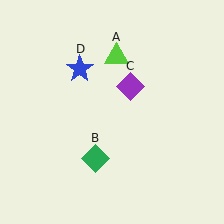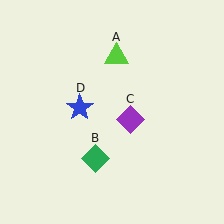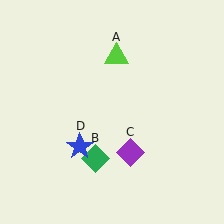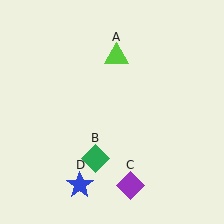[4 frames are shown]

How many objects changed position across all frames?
2 objects changed position: purple diamond (object C), blue star (object D).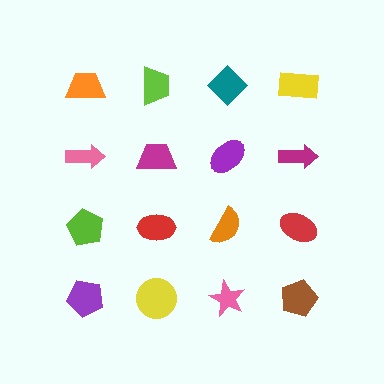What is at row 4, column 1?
A purple pentagon.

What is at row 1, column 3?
A teal diamond.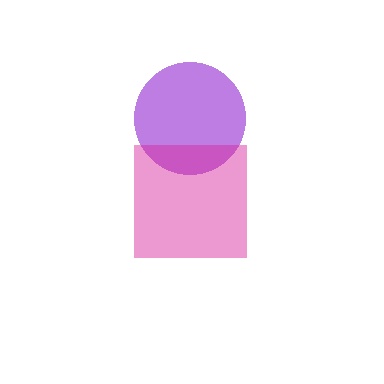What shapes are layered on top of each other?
The layered shapes are: a purple circle, a magenta square.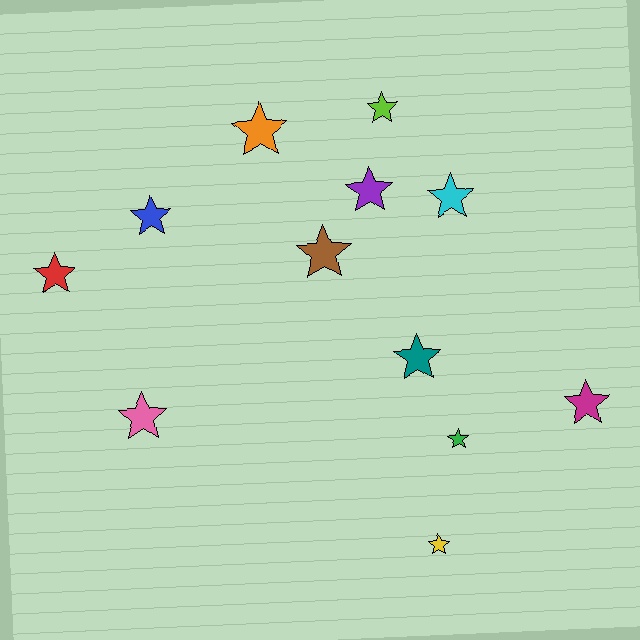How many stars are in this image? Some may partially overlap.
There are 12 stars.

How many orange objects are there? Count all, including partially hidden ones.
There is 1 orange object.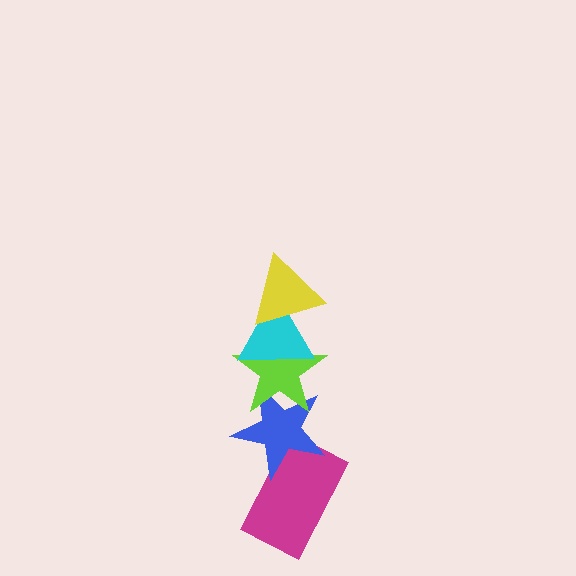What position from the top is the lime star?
The lime star is 3rd from the top.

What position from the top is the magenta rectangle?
The magenta rectangle is 5th from the top.